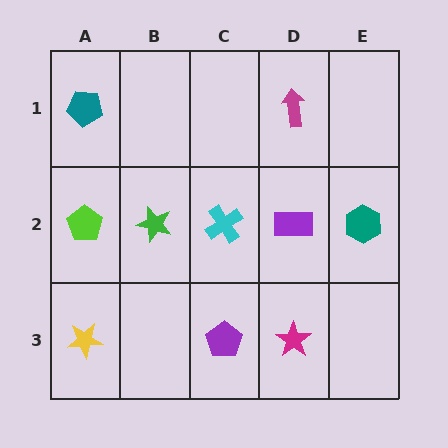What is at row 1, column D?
A magenta arrow.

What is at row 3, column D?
A magenta star.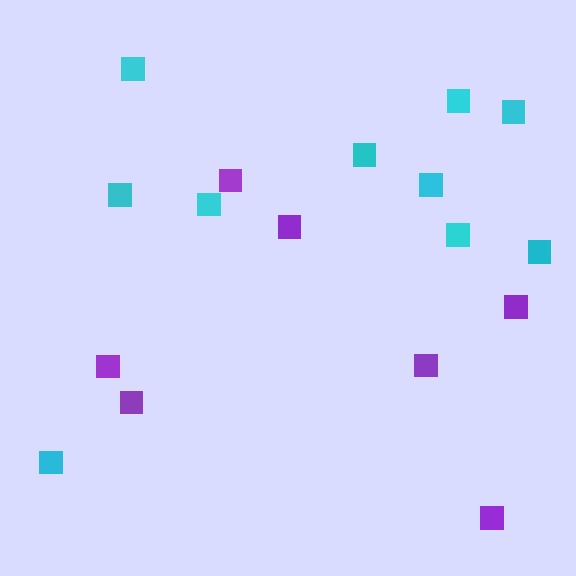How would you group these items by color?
There are 2 groups: one group of purple squares (7) and one group of cyan squares (10).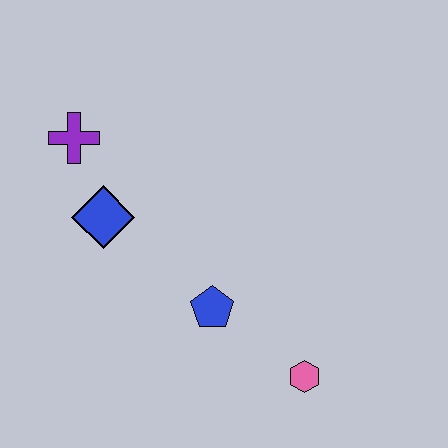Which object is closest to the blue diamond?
The purple cross is closest to the blue diamond.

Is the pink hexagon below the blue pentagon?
Yes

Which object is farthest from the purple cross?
The pink hexagon is farthest from the purple cross.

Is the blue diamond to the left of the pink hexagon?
Yes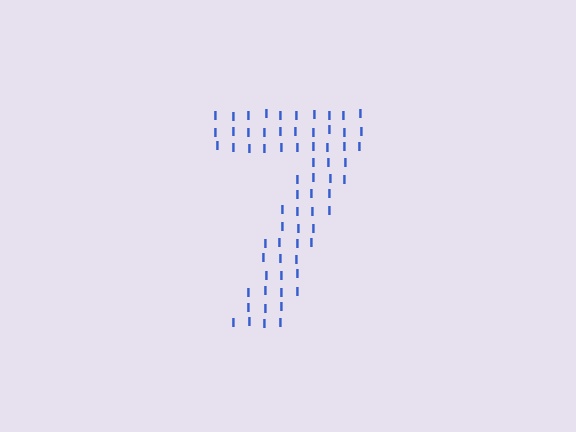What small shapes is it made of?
It is made of small letter I's.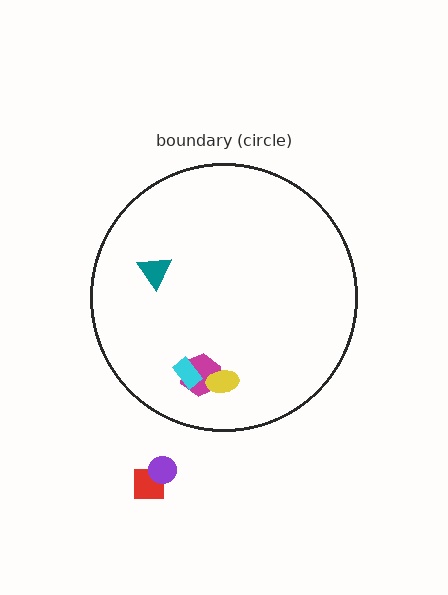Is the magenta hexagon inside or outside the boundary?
Inside.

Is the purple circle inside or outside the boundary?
Outside.